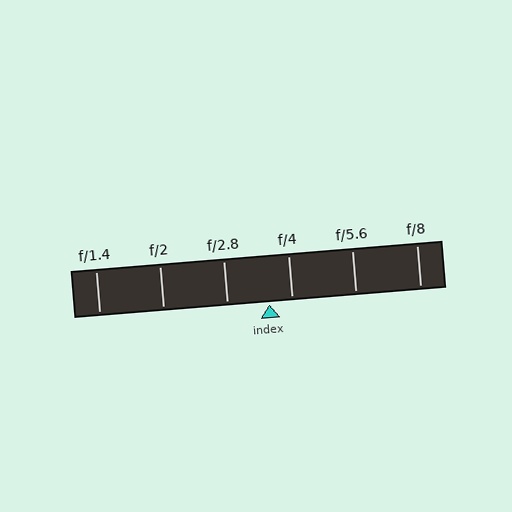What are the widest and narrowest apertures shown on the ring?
The widest aperture shown is f/1.4 and the narrowest is f/8.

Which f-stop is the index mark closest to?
The index mark is closest to f/4.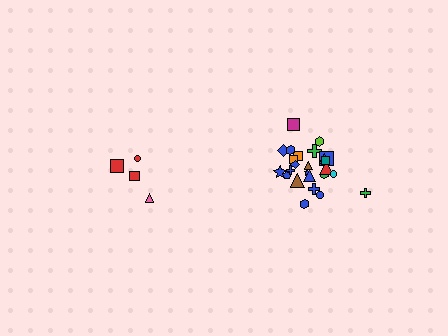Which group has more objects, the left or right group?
The right group.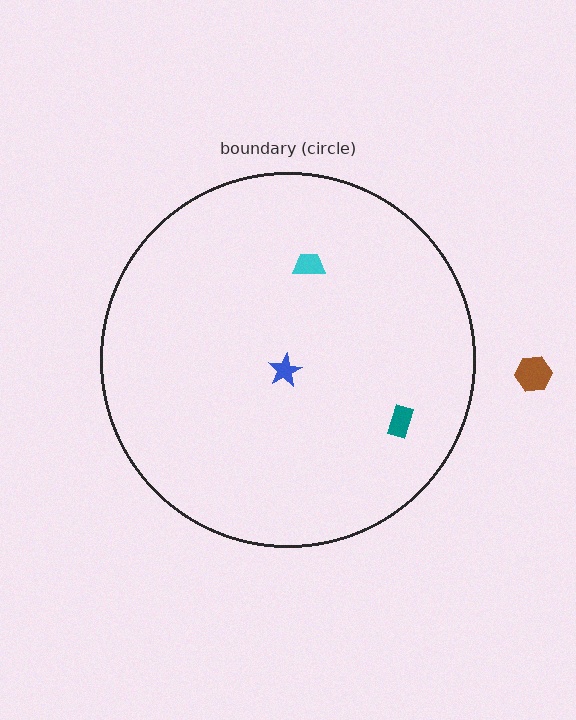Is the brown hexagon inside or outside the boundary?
Outside.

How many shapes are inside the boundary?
3 inside, 1 outside.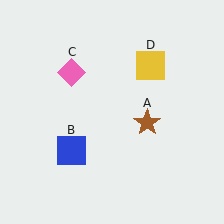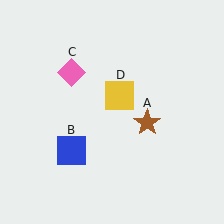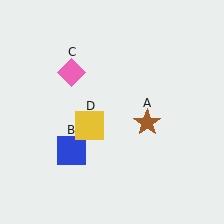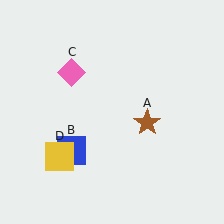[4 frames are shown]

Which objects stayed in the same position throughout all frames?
Brown star (object A) and blue square (object B) and pink diamond (object C) remained stationary.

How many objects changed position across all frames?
1 object changed position: yellow square (object D).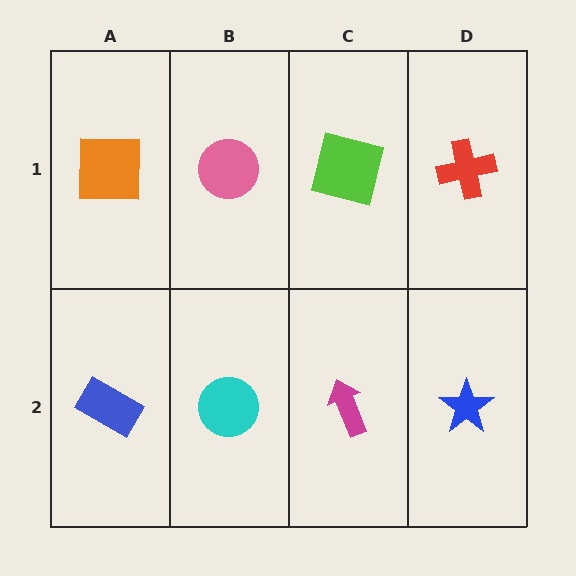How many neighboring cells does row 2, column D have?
2.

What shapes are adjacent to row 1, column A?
A blue rectangle (row 2, column A), a pink circle (row 1, column B).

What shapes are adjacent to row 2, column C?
A lime square (row 1, column C), a cyan circle (row 2, column B), a blue star (row 2, column D).